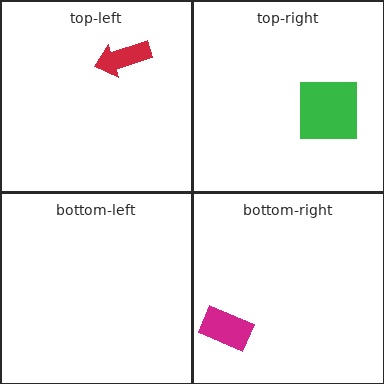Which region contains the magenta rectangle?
The bottom-right region.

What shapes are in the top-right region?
The green square.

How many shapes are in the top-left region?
1.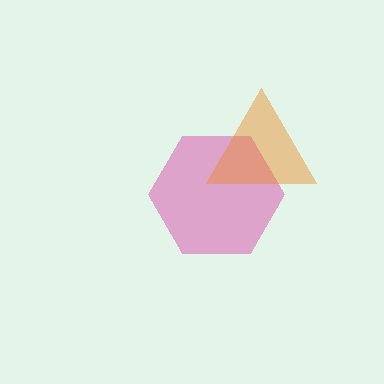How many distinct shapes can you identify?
There are 2 distinct shapes: a pink hexagon, an orange triangle.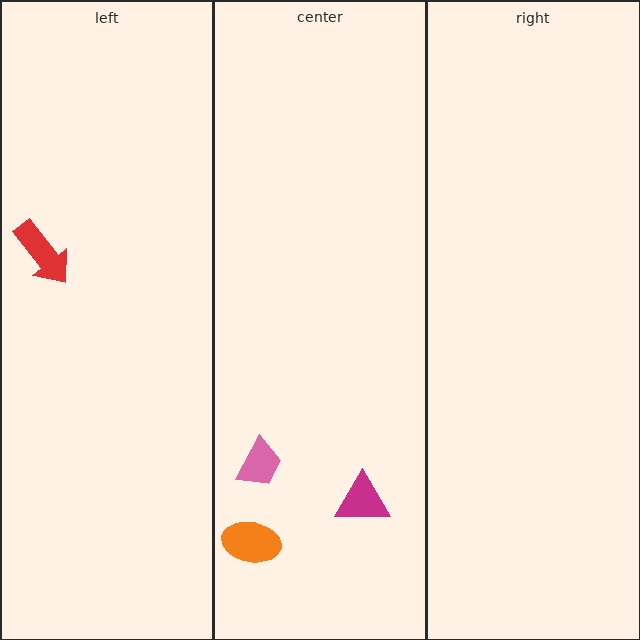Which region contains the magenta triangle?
The center region.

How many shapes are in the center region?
3.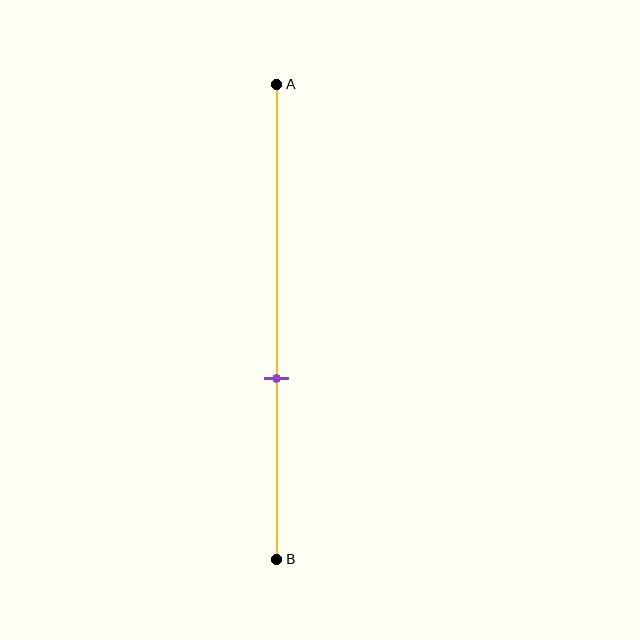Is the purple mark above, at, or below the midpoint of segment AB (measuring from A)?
The purple mark is below the midpoint of segment AB.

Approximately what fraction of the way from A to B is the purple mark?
The purple mark is approximately 60% of the way from A to B.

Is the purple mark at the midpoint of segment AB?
No, the mark is at about 60% from A, not at the 50% midpoint.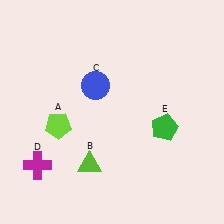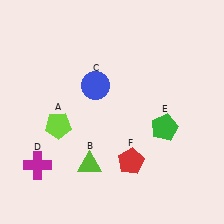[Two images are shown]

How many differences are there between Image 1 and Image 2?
There is 1 difference between the two images.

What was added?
A red pentagon (F) was added in Image 2.